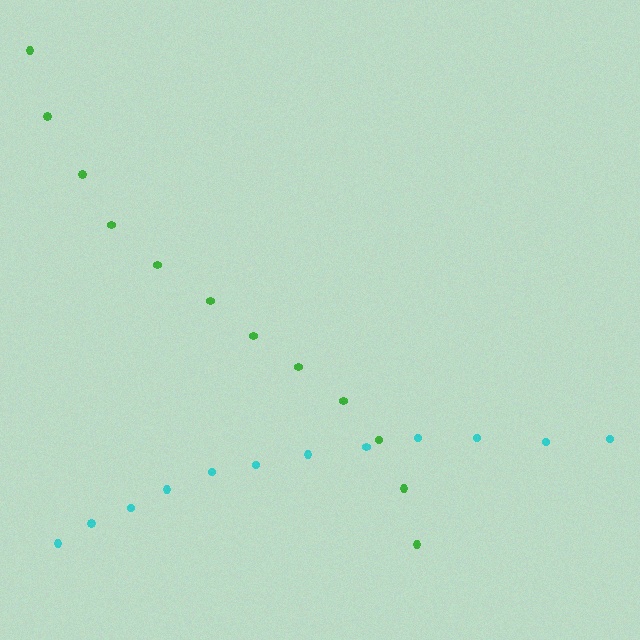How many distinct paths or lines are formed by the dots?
There are 2 distinct paths.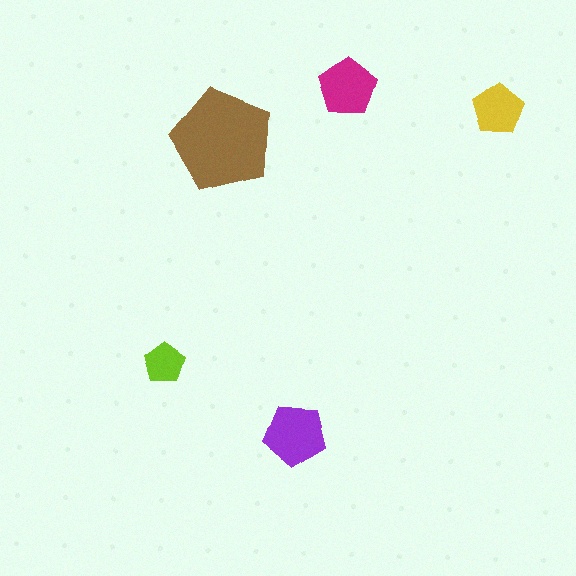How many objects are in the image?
There are 5 objects in the image.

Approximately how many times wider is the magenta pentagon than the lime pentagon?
About 1.5 times wider.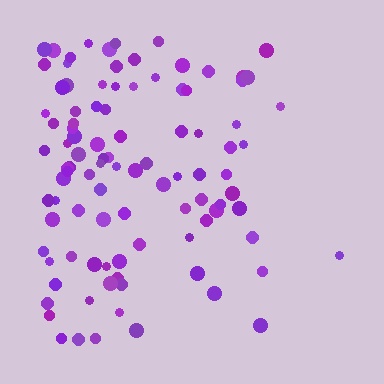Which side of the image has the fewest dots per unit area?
The right.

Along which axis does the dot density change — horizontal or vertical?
Horizontal.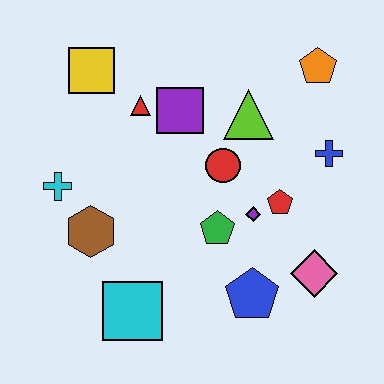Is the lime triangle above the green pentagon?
Yes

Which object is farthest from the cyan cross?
The orange pentagon is farthest from the cyan cross.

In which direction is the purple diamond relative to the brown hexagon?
The purple diamond is to the right of the brown hexagon.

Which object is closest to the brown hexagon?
The cyan cross is closest to the brown hexagon.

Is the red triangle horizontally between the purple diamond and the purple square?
No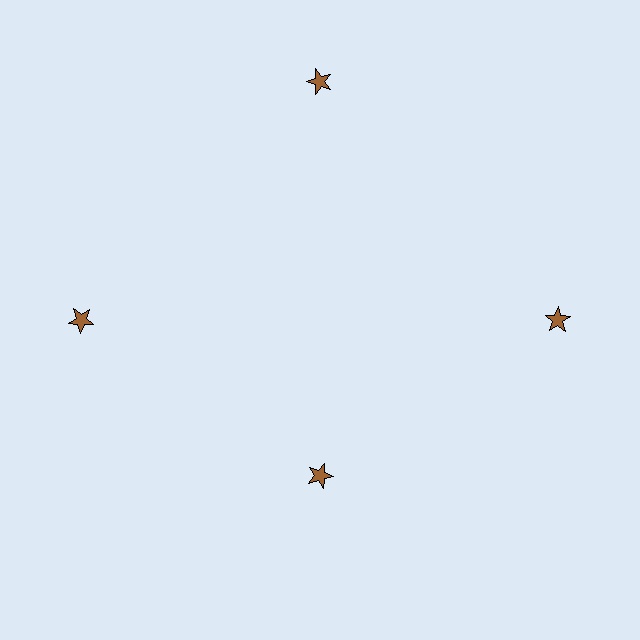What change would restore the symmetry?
The symmetry would be restored by moving it outward, back onto the ring so that all 4 stars sit at equal angles and equal distance from the center.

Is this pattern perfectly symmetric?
No. The 4 brown stars are arranged in a ring, but one element near the 6 o'clock position is pulled inward toward the center, breaking the 4-fold rotational symmetry.